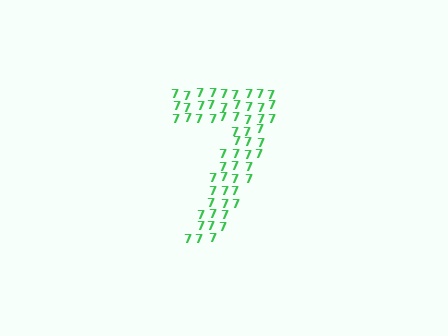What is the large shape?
The large shape is the digit 7.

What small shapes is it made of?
It is made of small digit 7's.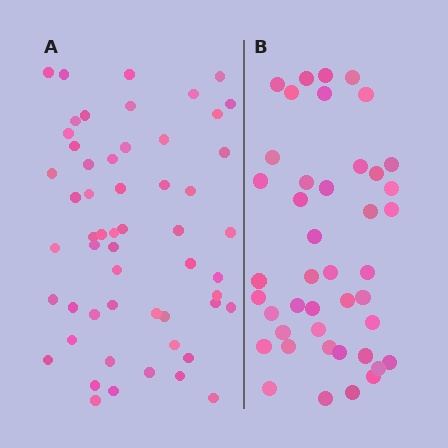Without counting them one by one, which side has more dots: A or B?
Region A (the left region) has more dots.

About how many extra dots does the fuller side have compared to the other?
Region A has roughly 12 or so more dots than region B.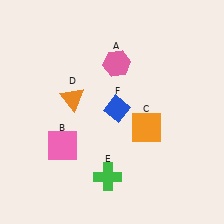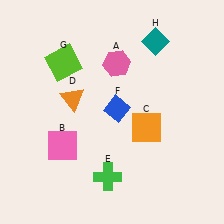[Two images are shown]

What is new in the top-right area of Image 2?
A teal diamond (H) was added in the top-right area of Image 2.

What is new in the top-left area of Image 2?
A lime square (G) was added in the top-left area of Image 2.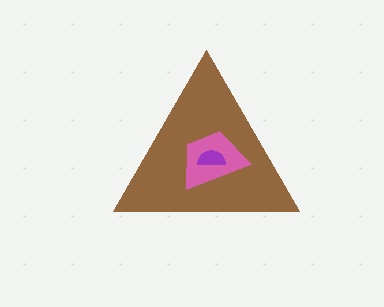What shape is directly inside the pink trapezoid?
The purple semicircle.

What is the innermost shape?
The purple semicircle.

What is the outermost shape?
The brown triangle.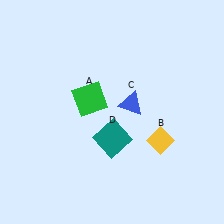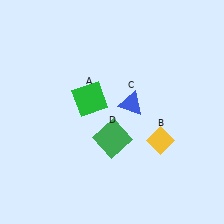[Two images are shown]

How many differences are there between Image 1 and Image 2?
There is 1 difference between the two images.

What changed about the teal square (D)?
In Image 1, D is teal. In Image 2, it changed to green.